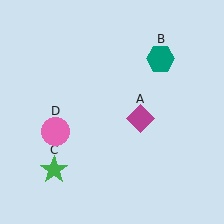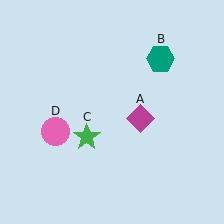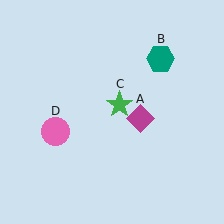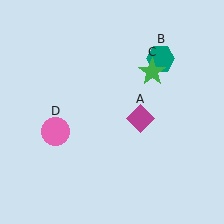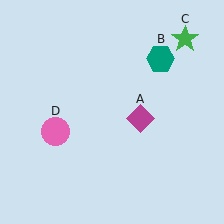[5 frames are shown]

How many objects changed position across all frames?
1 object changed position: green star (object C).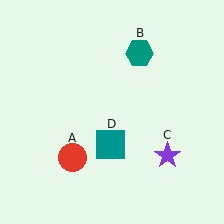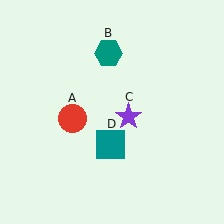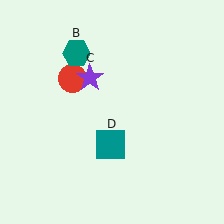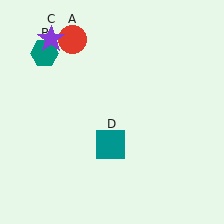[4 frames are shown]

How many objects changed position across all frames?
3 objects changed position: red circle (object A), teal hexagon (object B), purple star (object C).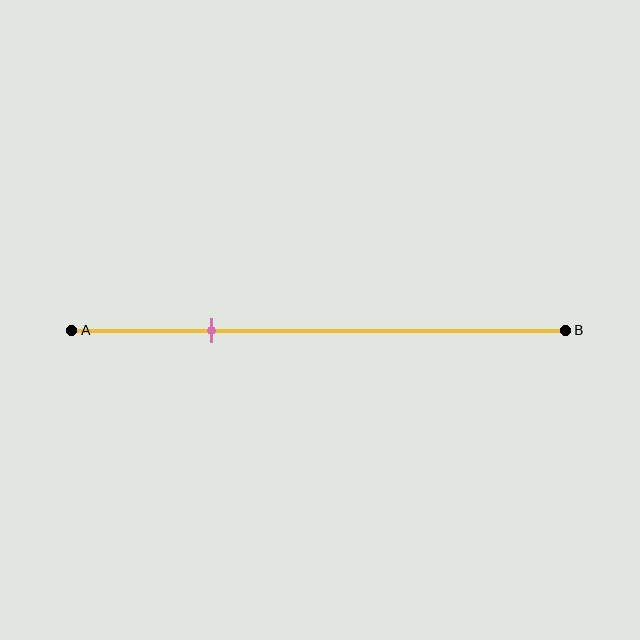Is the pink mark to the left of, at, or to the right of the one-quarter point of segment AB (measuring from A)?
The pink mark is to the right of the one-quarter point of segment AB.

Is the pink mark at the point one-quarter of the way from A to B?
No, the mark is at about 30% from A, not at the 25% one-quarter point.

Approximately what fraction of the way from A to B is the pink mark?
The pink mark is approximately 30% of the way from A to B.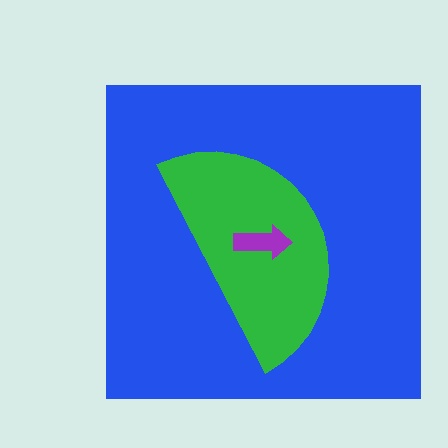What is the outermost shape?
The blue square.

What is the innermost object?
The purple arrow.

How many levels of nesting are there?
3.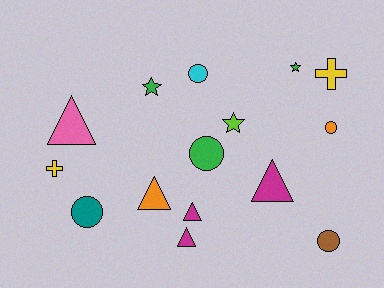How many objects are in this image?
There are 15 objects.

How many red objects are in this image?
There are no red objects.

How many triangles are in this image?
There are 5 triangles.